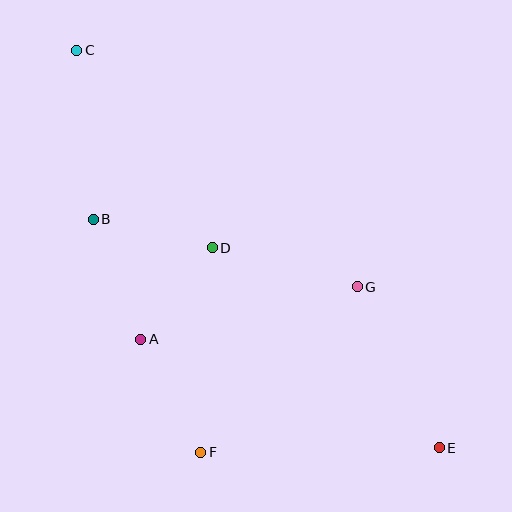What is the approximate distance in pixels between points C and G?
The distance between C and G is approximately 367 pixels.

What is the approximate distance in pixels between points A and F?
The distance between A and F is approximately 128 pixels.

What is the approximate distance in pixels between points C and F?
The distance between C and F is approximately 421 pixels.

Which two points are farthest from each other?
Points C and E are farthest from each other.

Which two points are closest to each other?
Points A and D are closest to each other.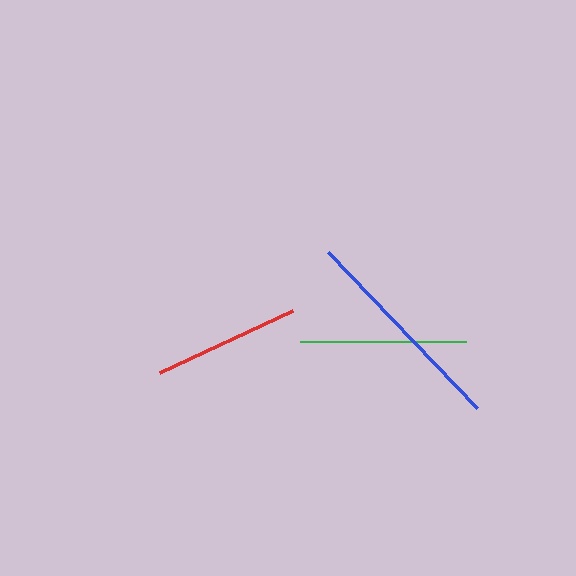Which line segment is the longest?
The blue line is the longest at approximately 215 pixels.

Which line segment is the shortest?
The red line is the shortest at approximately 147 pixels.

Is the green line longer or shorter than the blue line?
The blue line is longer than the green line.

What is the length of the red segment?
The red segment is approximately 147 pixels long.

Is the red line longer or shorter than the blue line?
The blue line is longer than the red line.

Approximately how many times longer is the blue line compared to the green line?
The blue line is approximately 1.3 times the length of the green line.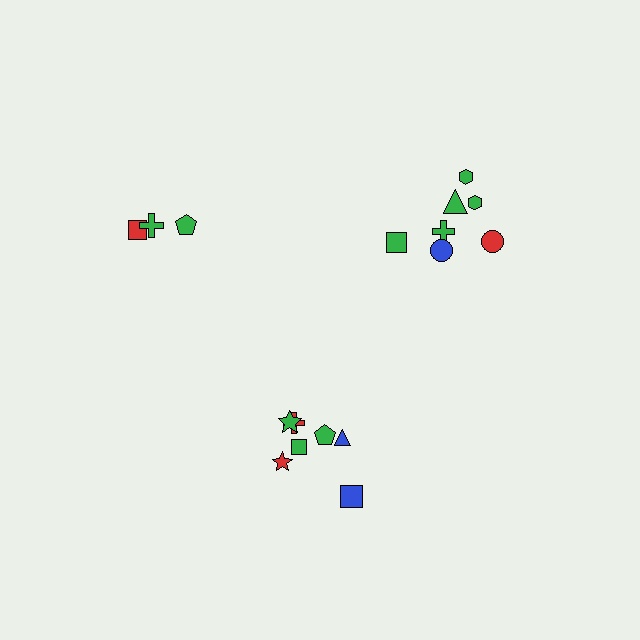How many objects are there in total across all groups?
There are 17 objects.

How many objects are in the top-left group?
There are 3 objects.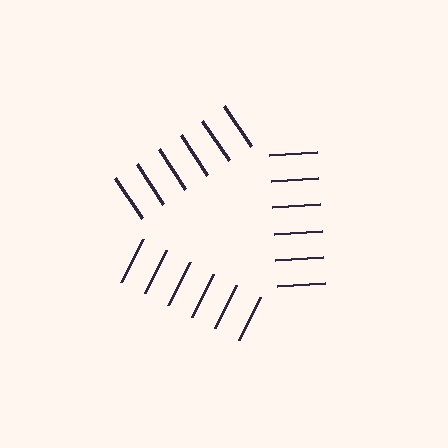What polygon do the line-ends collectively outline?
An illusory triangle — the line segments terminate on its edges but no continuous stroke is drawn.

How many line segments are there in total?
18 — 6 along each of the 3 edges.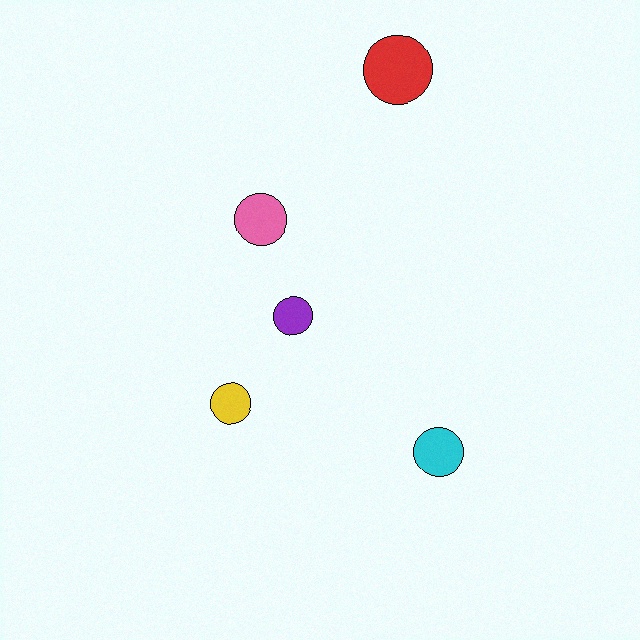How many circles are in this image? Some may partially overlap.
There are 5 circles.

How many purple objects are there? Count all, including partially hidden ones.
There is 1 purple object.